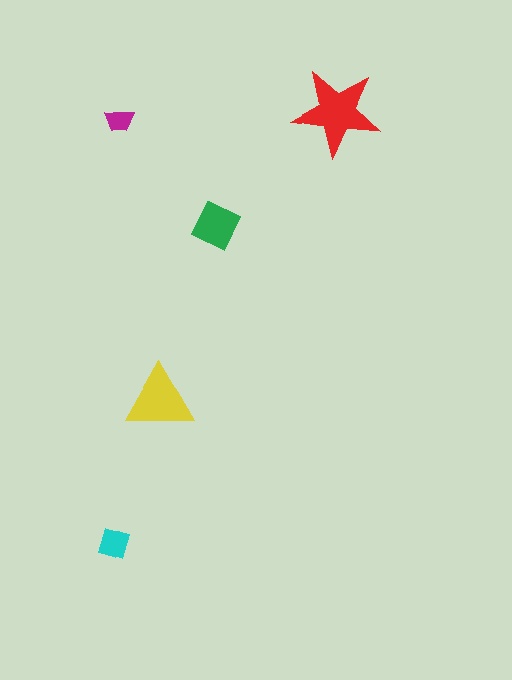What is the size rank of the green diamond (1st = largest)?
3rd.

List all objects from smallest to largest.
The magenta trapezoid, the cyan square, the green diamond, the yellow triangle, the red star.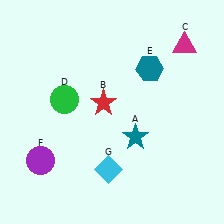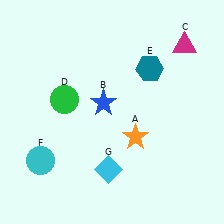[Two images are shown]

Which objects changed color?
A changed from teal to orange. B changed from red to blue. F changed from purple to cyan.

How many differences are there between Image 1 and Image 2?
There are 3 differences between the two images.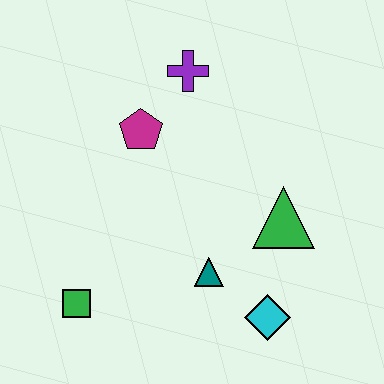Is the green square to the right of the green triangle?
No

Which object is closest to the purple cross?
The magenta pentagon is closest to the purple cross.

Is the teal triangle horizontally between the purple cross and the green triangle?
Yes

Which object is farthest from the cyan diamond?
The purple cross is farthest from the cyan diamond.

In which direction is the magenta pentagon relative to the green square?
The magenta pentagon is above the green square.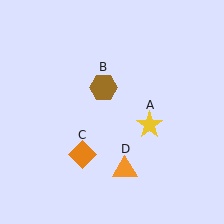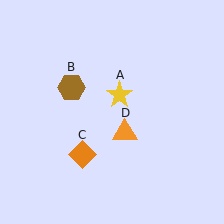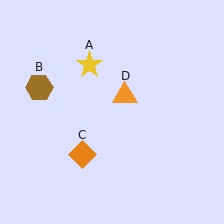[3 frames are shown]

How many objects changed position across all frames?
3 objects changed position: yellow star (object A), brown hexagon (object B), orange triangle (object D).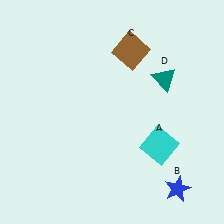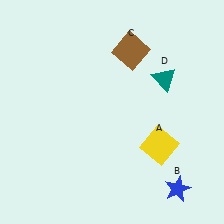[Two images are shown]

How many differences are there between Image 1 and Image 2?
There is 1 difference between the two images.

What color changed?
The square (A) changed from cyan in Image 1 to yellow in Image 2.